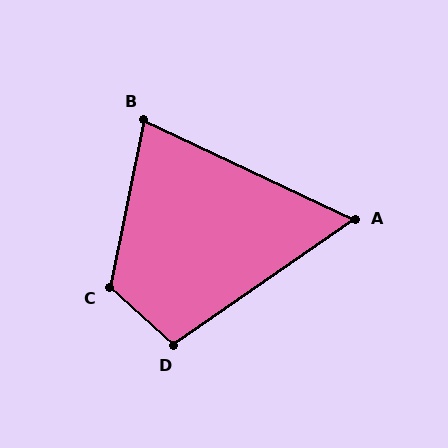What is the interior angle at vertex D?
Approximately 104 degrees (obtuse).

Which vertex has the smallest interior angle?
A, at approximately 60 degrees.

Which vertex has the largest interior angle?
C, at approximately 120 degrees.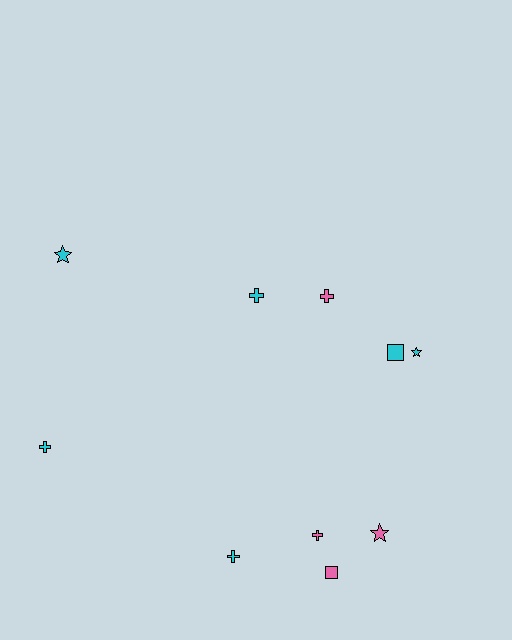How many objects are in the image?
There are 10 objects.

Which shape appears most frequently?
Cross, with 5 objects.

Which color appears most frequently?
Cyan, with 6 objects.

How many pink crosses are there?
There are 2 pink crosses.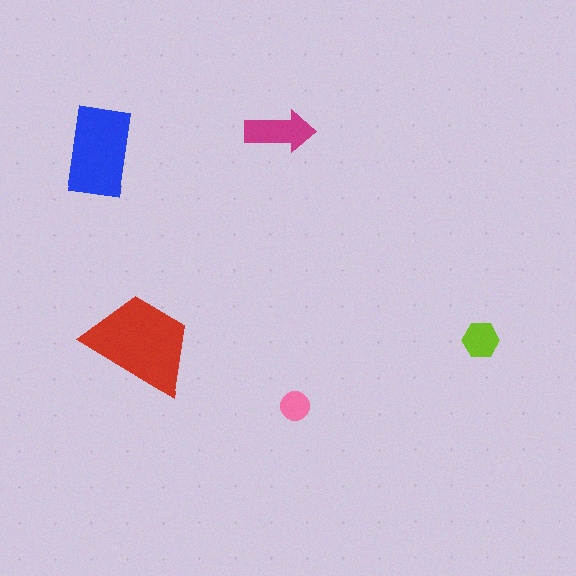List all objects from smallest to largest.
The pink circle, the lime hexagon, the magenta arrow, the blue rectangle, the red trapezoid.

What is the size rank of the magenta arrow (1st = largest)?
3rd.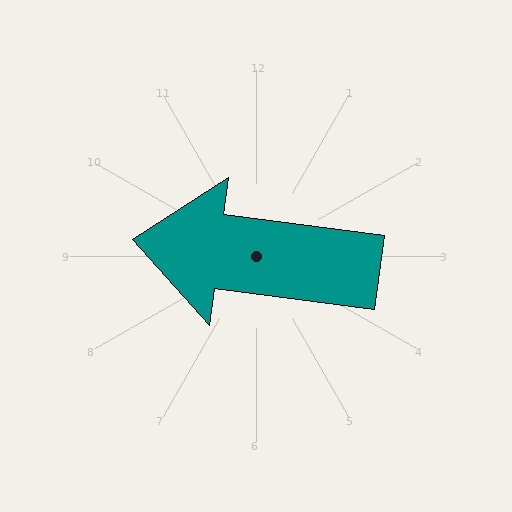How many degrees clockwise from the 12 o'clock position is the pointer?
Approximately 278 degrees.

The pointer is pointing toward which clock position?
Roughly 9 o'clock.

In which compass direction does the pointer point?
West.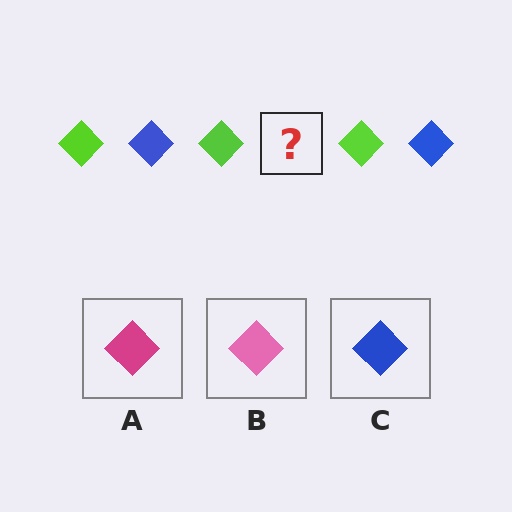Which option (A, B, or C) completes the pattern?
C.